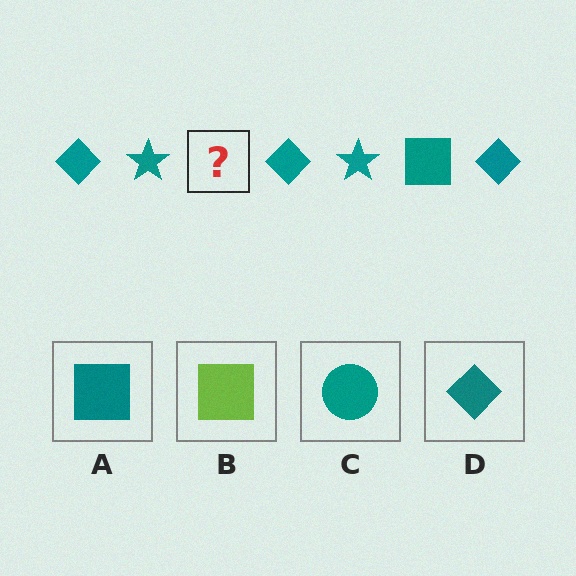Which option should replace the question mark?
Option A.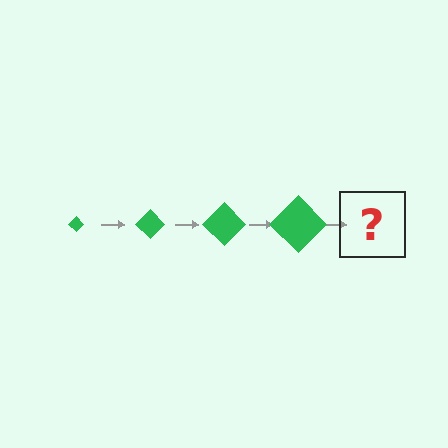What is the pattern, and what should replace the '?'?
The pattern is that the diamond gets progressively larger each step. The '?' should be a green diamond, larger than the previous one.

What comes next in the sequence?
The next element should be a green diamond, larger than the previous one.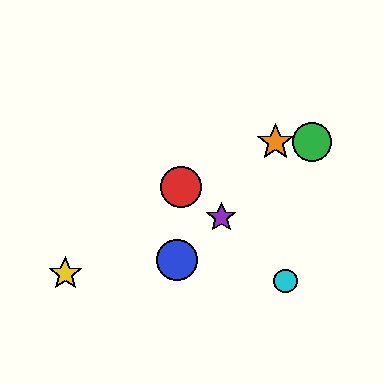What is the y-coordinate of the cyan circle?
The cyan circle is at y≈281.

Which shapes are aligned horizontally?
The green circle, the orange star are aligned horizontally.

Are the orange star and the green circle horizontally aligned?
Yes, both are at y≈142.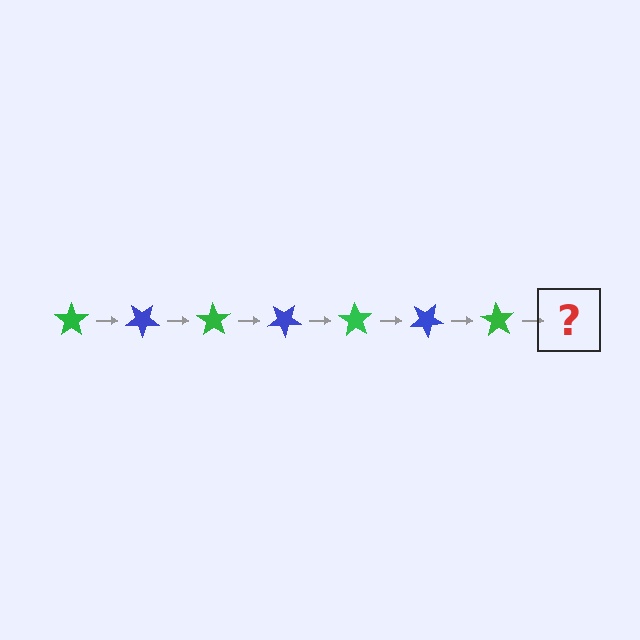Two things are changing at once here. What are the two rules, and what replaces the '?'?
The two rules are that it rotates 35 degrees each step and the color cycles through green and blue. The '?' should be a blue star, rotated 245 degrees from the start.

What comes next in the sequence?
The next element should be a blue star, rotated 245 degrees from the start.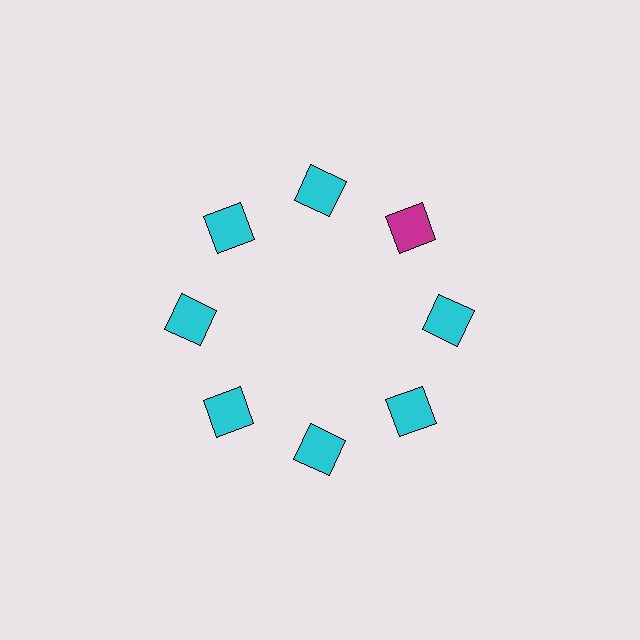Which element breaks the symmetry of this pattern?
The magenta square at roughly the 2 o'clock position breaks the symmetry. All other shapes are cyan squares.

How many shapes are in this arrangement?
There are 8 shapes arranged in a ring pattern.